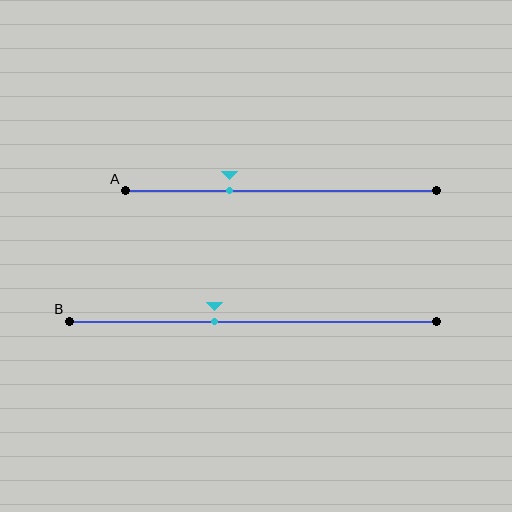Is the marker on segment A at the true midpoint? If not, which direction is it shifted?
No, the marker on segment A is shifted to the left by about 16% of the segment length.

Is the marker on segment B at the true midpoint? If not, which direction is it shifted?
No, the marker on segment B is shifted to the left by about 11% of the segment length.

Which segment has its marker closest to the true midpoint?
Segment B has its marker closest to the true midpoint.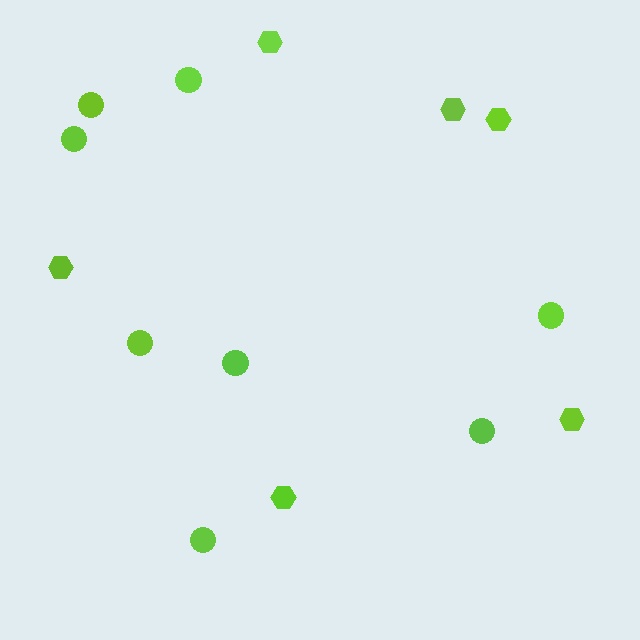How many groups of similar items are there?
There are 2 groups: one group of hexagons (6) and one group of circles (8).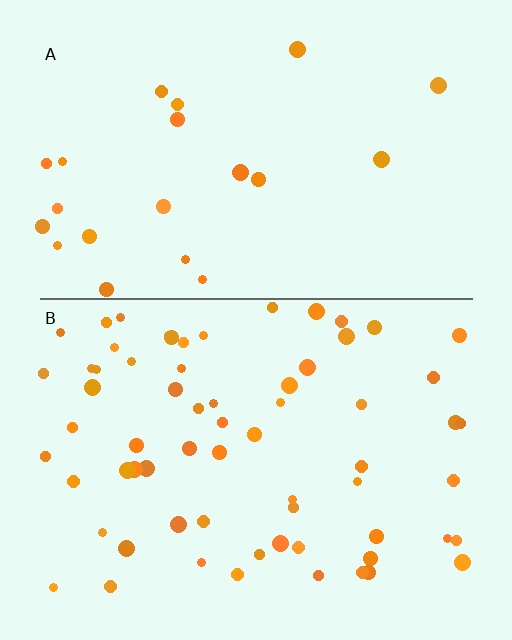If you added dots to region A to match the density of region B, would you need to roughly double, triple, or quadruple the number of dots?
Approximately triple.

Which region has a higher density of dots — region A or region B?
B (the bottom).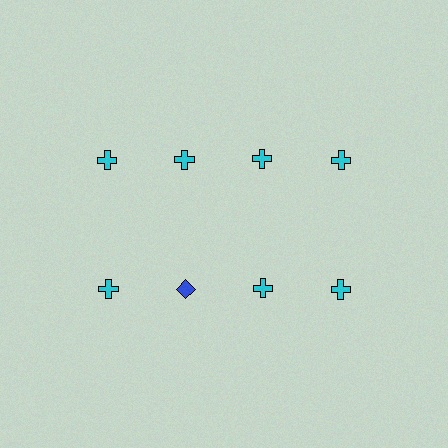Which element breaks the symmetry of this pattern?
The blue diamond in the second row, second from left column breaks the symmetry. All other shapes are cyan crosses.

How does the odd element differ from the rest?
It differs in both color (blue instead of cyan) and shape (diamond instead of cross).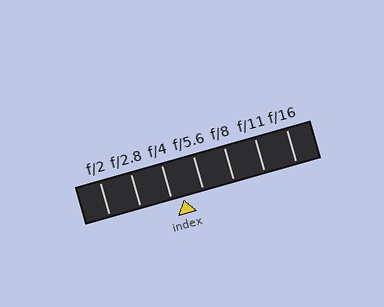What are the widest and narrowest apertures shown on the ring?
The widest aperture shown is f/2 and the narrowest is f/16.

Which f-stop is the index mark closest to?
The index mark is closest to f/4.